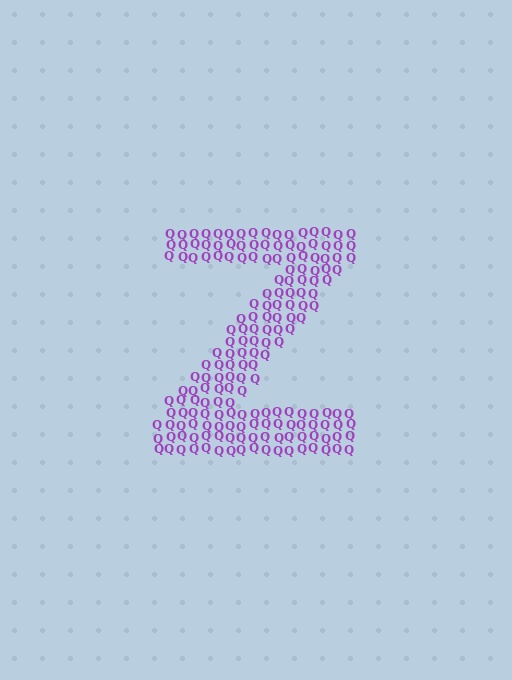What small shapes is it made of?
It is made of small letter Q's.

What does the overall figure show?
The overall figure shows the letter Z.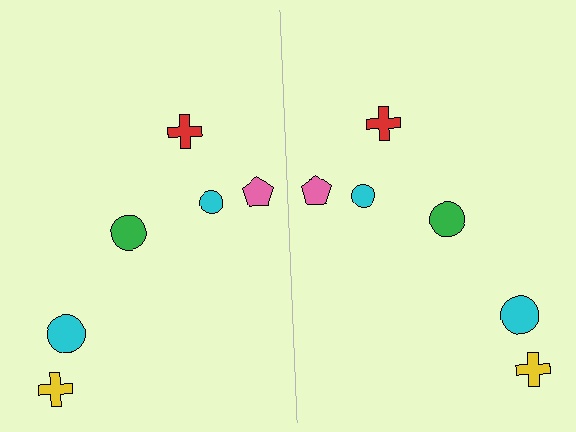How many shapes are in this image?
There are 12 shapes in this image.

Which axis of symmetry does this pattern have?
The pattern has a vertical axis of symmetry running through the center of the image.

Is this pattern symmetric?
Yes, this pattern has bilateral (reflection) symmetry.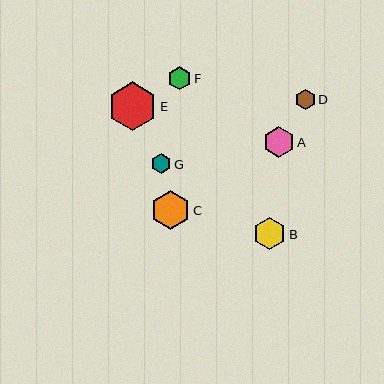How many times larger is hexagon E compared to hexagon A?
Hexagon E is approximately 1.5 times the size of hexagon A.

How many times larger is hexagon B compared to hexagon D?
Hexagon B is approximately 1.6 times the size of hexagon D.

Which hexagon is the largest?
Hexagon E is the largest with a size of approximately 49 pixels.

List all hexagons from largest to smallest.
From largest to smallest: E, C, B, A, F, D, G.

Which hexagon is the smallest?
Hexagon G is the smallest with a size of approximately 20 pixels.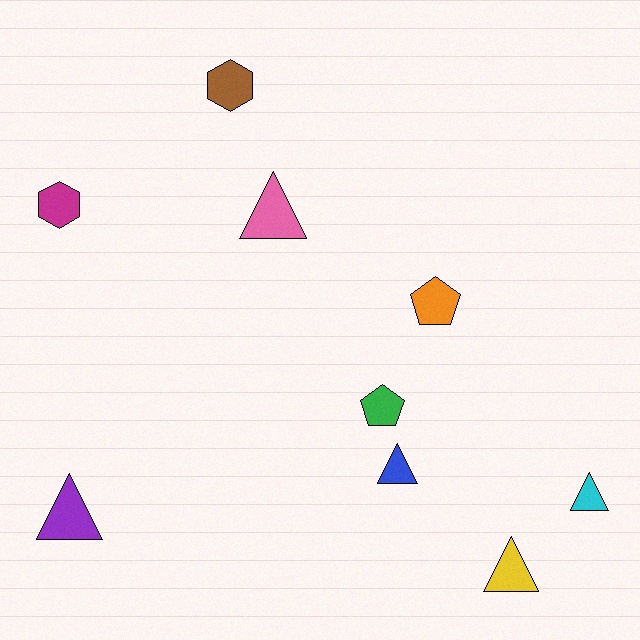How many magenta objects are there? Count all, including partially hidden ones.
There is 1 magenta object.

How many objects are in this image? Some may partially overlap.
There are 9 objects.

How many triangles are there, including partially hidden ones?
There are 5 triangles.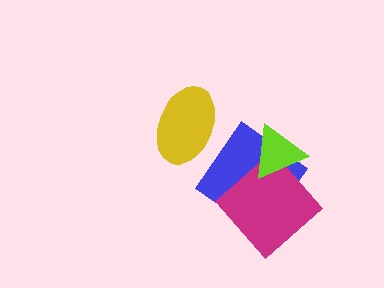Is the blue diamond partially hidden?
Yes, it is partially covered by another shape.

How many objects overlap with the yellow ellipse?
0 objects overlap with the yellow ellipse.